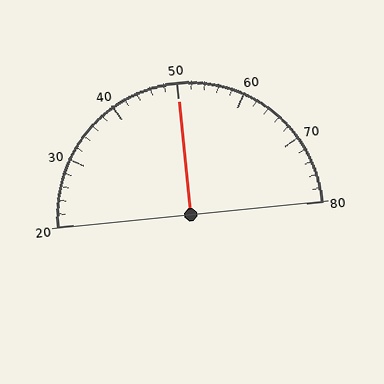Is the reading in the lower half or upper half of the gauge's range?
The reading is in the upper half of the range (20 to 80).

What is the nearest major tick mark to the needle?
The nearest major tick mark is 50.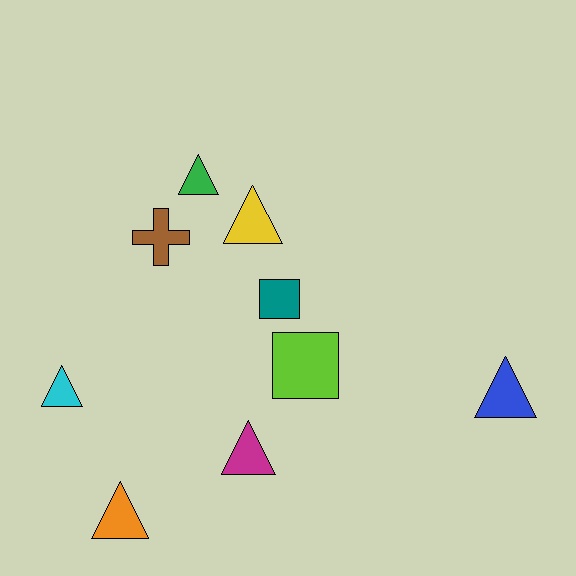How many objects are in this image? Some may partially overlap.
There are 9 objects.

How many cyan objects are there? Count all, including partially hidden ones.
There is 1 cyan object.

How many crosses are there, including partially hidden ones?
There is 1 cross.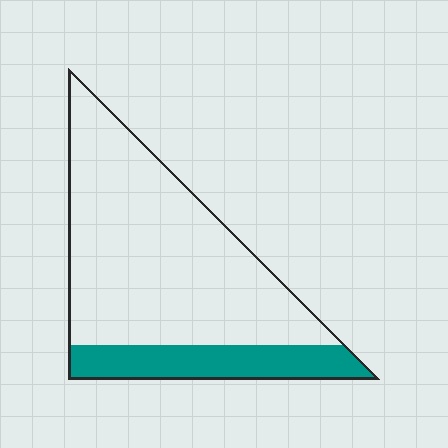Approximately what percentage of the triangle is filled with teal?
Approximately 20%.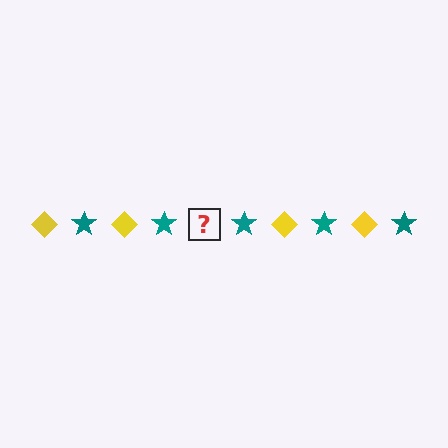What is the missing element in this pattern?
The missing element is a yellow diamond.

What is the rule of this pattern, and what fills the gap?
The rule is that the pattern alternates between yellow diamond and teal star. The gap should be filled with a yellow diamond.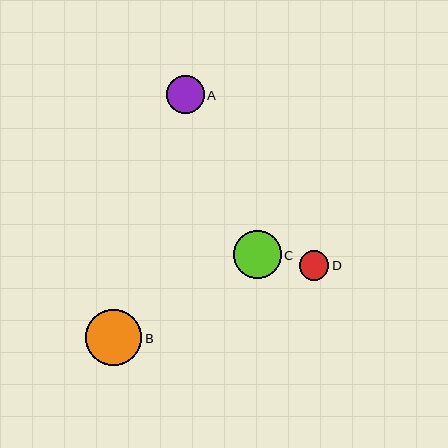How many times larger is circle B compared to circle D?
Circle B is approximately 1.9 times the size of circle D.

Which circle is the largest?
Circle B is the largest with a size of approximately 56 pixels.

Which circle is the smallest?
Circle D is the smallest with a size of approximately 30 pixels.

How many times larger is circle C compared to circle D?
Circle C is approximately 1.6 times the size of circle D.